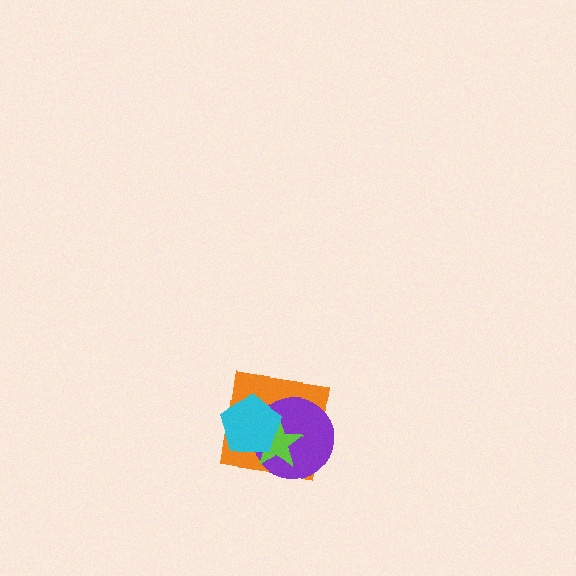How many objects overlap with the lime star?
3 objects overlap with the lime star.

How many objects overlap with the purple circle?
3 objects overlap with the purple circle.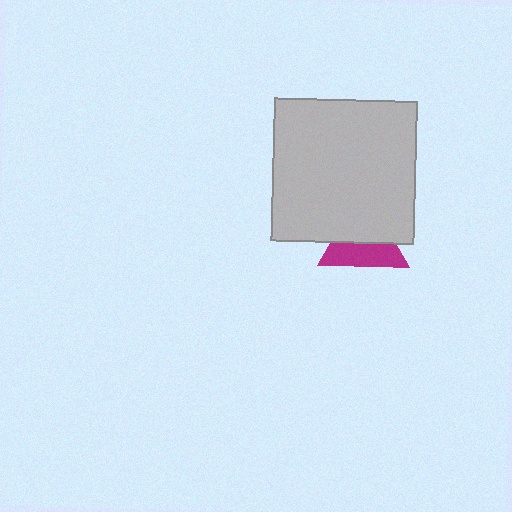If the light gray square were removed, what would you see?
You would see the complete magenta triangle.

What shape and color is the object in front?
The object in front is a light gray square.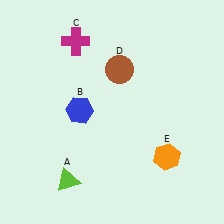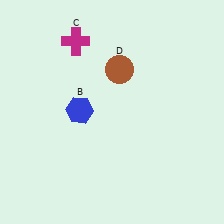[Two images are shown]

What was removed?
The orange hexagon (E), the lime triangle (A) were removed in Image 2.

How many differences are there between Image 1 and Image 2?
There are 2 differences between the two images.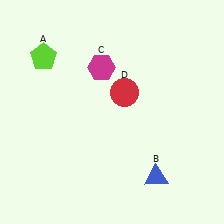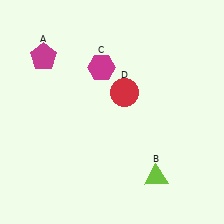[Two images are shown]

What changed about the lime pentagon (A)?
In Image 1, A is lime. In Image 2, it changed to magenta.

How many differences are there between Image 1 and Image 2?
There are 2 differences between the two images.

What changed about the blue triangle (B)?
In Image 1, B is blue. In Image 2, it changed to lime.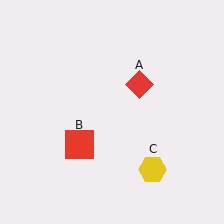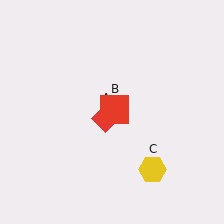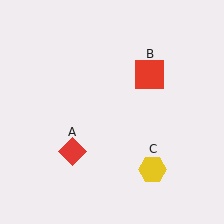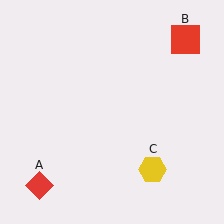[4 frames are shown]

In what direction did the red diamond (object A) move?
The red diamond (object A) moved down and to the left.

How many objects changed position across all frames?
2 objects changed position: red diamond (object A), red square (object B).